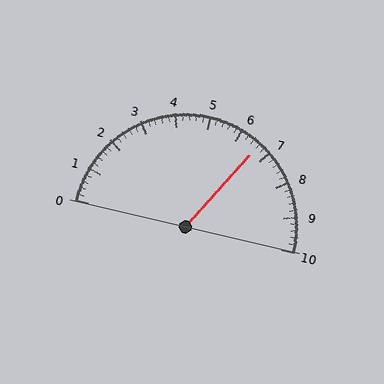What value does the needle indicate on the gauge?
The needle indicates approximately 6.6.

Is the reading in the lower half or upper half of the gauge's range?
The reading is in the upper half of the range (0 to 10).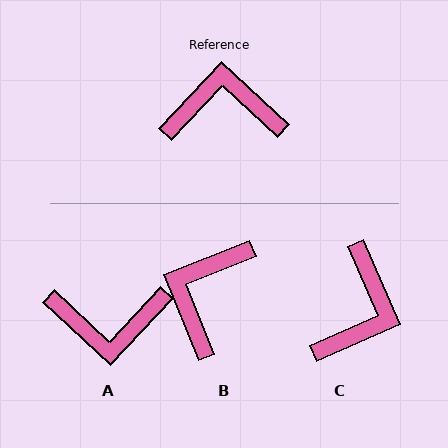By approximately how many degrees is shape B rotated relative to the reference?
Approximately 65 degrees counter-clockwise.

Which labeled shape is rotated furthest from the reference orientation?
A, about 180 degrees away.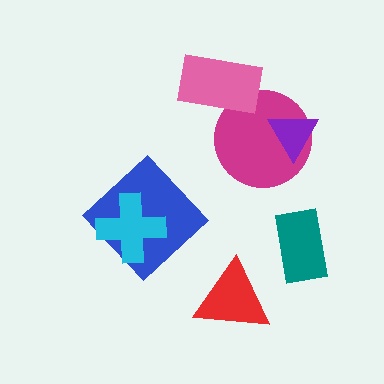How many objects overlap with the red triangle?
0 objects overlap with the red triangle.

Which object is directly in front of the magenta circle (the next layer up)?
The purple triangle is directly in front of the magenta circle.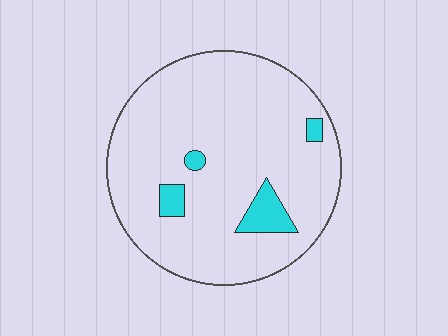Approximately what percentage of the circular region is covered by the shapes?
Approximately 10%.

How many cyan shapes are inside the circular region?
4.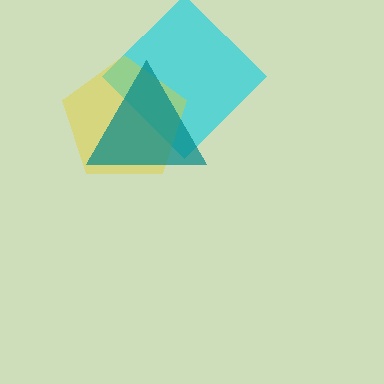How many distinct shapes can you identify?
There are 3 distinct shapes: a cyan diamond, a yellow pentagon, a teal triangle.